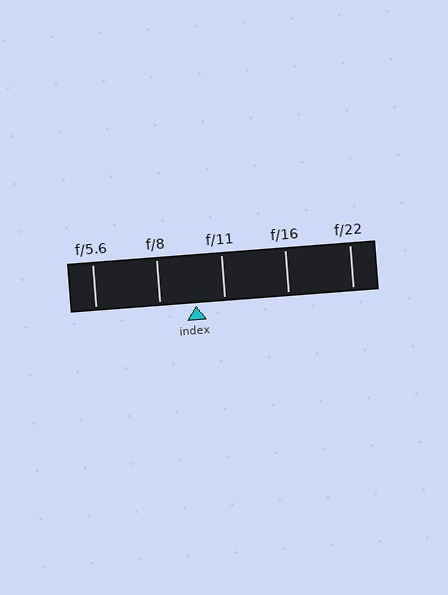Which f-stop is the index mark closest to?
The index mark is closest to f/11.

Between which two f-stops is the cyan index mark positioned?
The index mark is between f/8 and f/11.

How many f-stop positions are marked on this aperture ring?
There are 5 f-stop positions marked.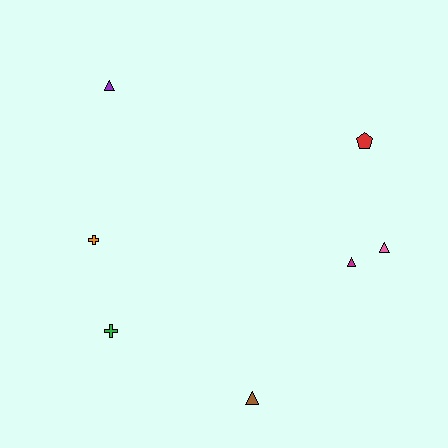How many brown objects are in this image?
There is 1 brown object.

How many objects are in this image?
There are 7 objects.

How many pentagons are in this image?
There is 1 pentagon.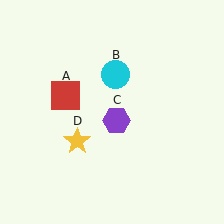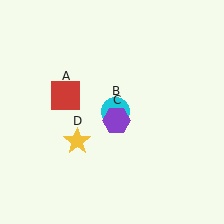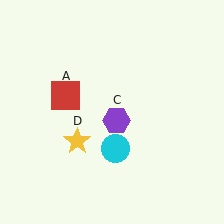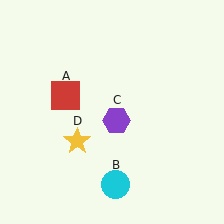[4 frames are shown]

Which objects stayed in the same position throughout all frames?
Red square (object A) and purple hexagon (object C) and yellow star (object D) remained stationary.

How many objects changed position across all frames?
1 object changed position: cyan circle (object B).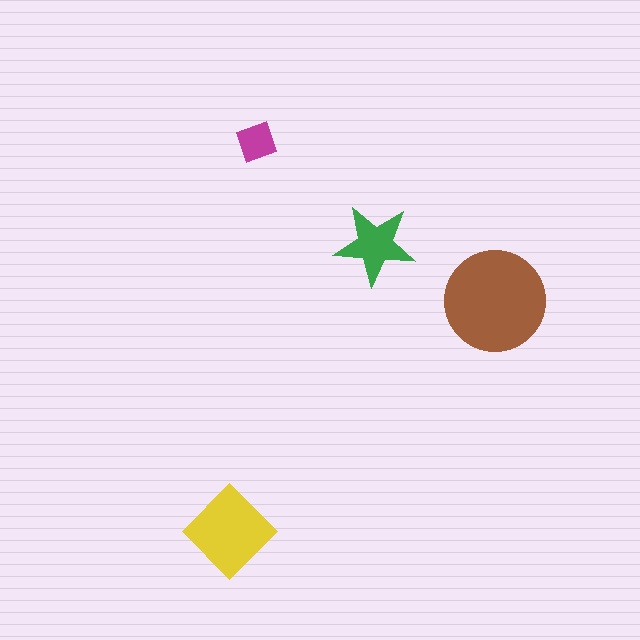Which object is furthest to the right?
The brown circle is rightmost.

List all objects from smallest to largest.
The magenta square, the green star, the yellow diamond, the brown circle.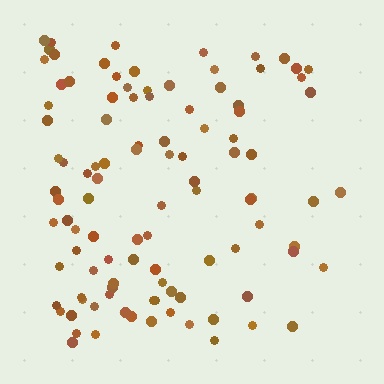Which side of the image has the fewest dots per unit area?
The right.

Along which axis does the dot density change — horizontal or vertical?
Horizontal.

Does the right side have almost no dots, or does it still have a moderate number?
Still a moderate number, just noticeably fewer than the left.